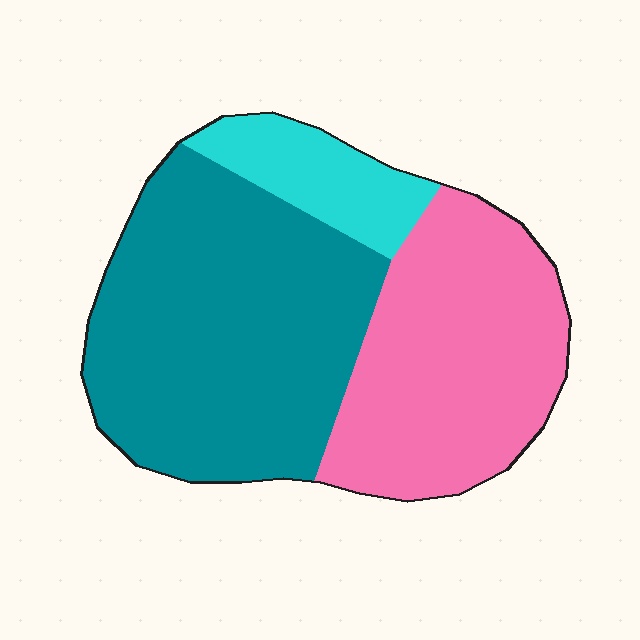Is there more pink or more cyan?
Pink.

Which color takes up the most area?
Teal, at roughly 50%.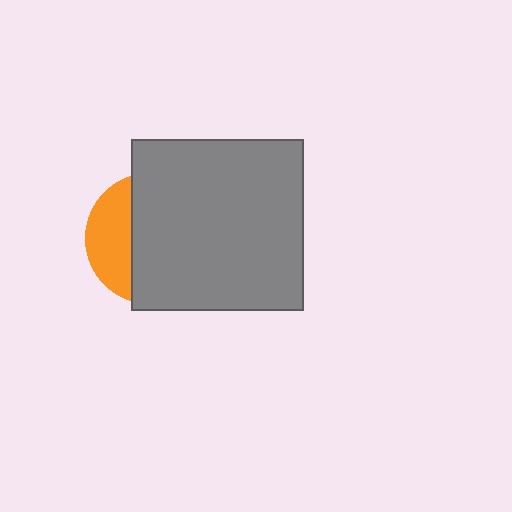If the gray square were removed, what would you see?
You would see the complete orange circle.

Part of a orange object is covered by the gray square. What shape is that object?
It is a circle.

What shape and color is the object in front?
The object in front is a gray square.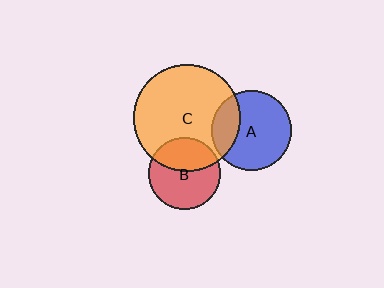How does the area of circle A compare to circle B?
Approximately 1.2 times.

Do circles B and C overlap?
Yes.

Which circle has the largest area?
Circle C (orange).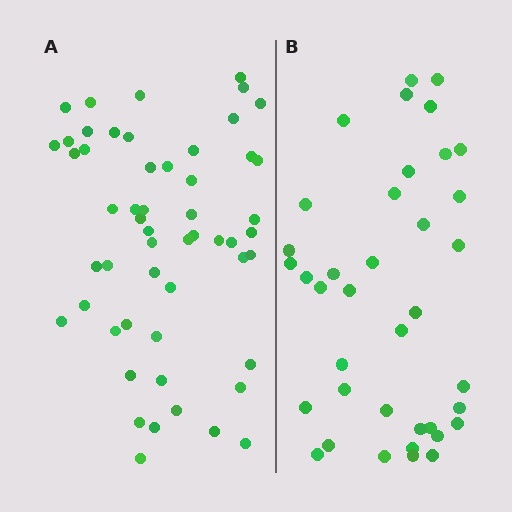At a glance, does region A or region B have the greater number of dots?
Region A (the left region) has more dots.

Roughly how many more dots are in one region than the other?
Region A has approximately 15 more dots than region B.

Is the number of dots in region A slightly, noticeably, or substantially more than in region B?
Region A has noticeably more, but not dramatically so. The ratio is roughly 1.4 to 1.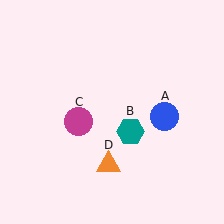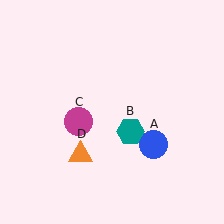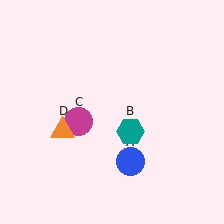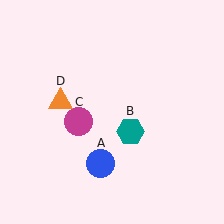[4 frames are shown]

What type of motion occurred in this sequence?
The blue circle (object A), orange triangle (object D) rotated clockwise around the center of the scene.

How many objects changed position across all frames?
2 objects changed position: blue circle (object A), orange triangle (object D).